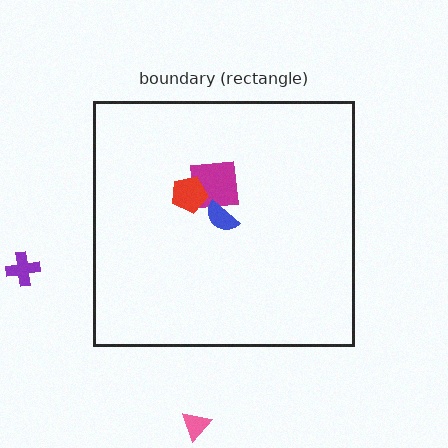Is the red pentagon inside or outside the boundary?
Inside.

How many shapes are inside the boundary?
3 inside, 2 outside.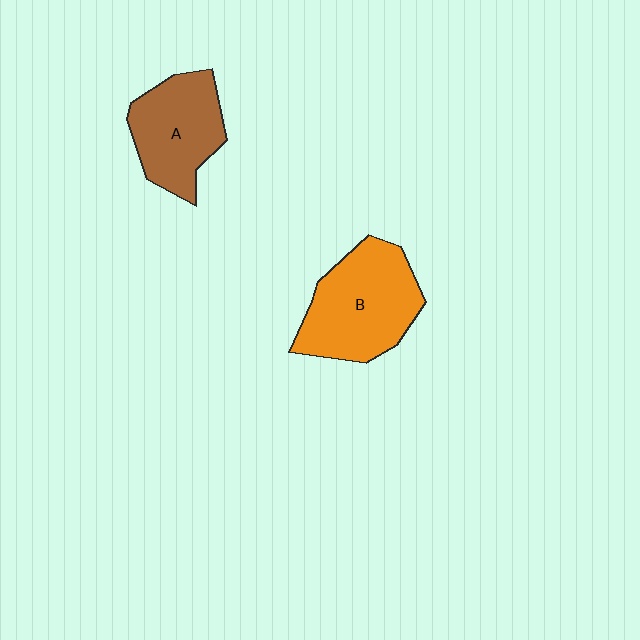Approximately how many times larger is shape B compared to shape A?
Approximately 1.2 times.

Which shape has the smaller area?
Shape A (brown).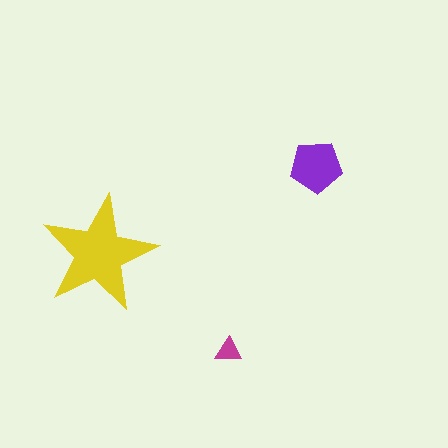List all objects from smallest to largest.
The magenta triangle, the purple pentagon, the yellow star.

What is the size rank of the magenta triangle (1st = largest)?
3rd.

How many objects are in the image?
There are 3 objects in the image.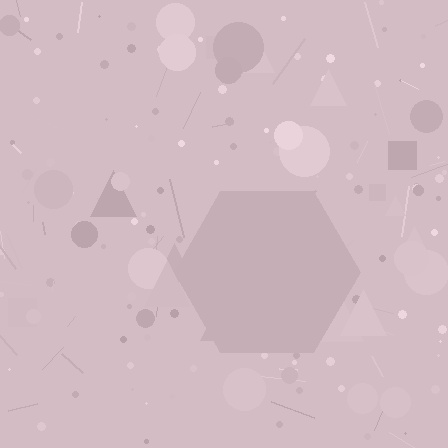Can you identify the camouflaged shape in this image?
The camouflaged shape is a hexagon.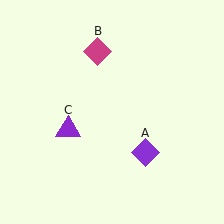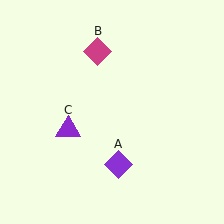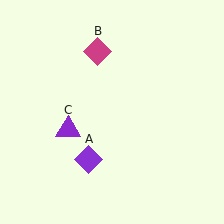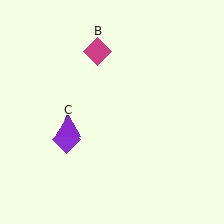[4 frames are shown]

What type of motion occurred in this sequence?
The purple diamond (object A) rotated clockwise around the center of the scene.